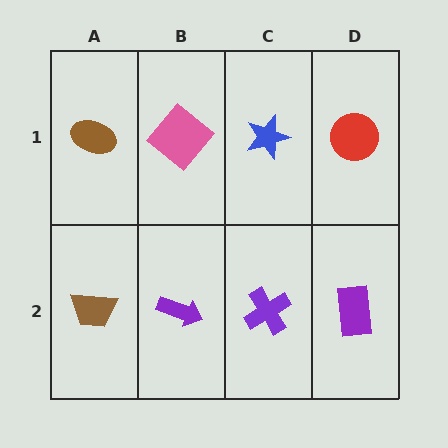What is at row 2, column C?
A purple cross.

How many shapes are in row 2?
4 shapes.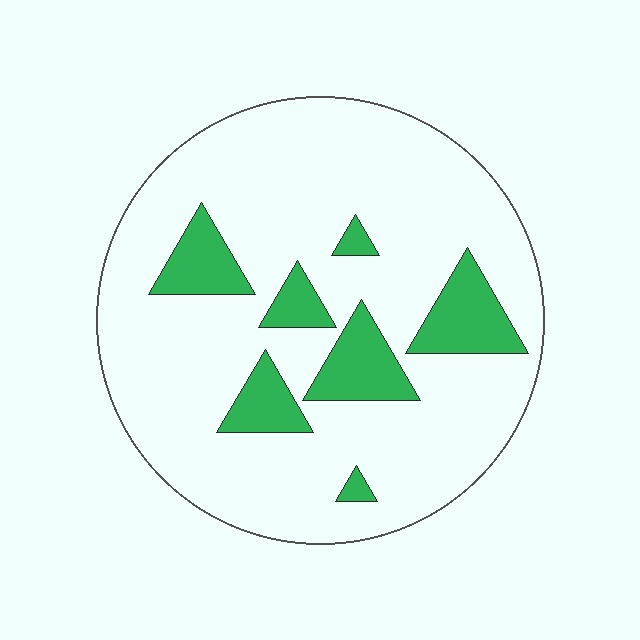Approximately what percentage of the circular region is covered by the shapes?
Approximately 15%.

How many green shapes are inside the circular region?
7.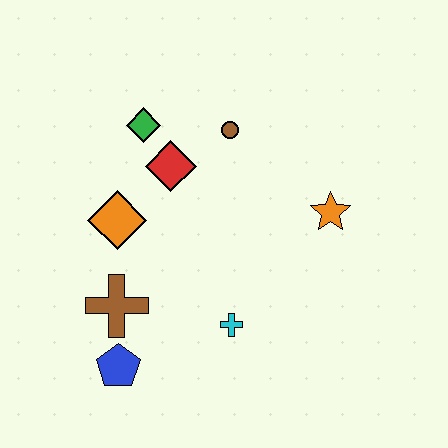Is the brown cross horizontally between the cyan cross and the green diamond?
No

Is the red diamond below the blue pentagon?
No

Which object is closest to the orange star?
The brown circle is closest to the orange star.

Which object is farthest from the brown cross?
The orange star is farthest from the brown cross.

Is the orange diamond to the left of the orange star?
Yes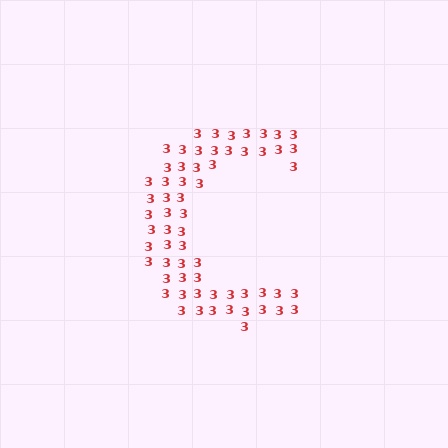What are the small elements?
The small elements are digit 3's.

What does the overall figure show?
The overall figure shows the letter C.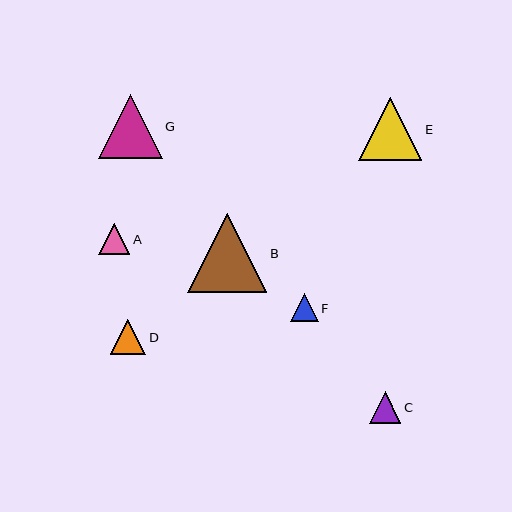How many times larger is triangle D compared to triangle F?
Triangle D is approximately 1.3 times the size of triangle F.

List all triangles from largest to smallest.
From largest to smallest: B, G, E, D, C, A, F.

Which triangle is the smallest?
Triangle F is the smallest with a size of approximately 28 pixels.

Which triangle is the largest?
Triangle B is the largest with a size of approximately 79 pixels.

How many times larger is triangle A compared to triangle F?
Triangle A is approximately 1.1 times the size of triangle F.